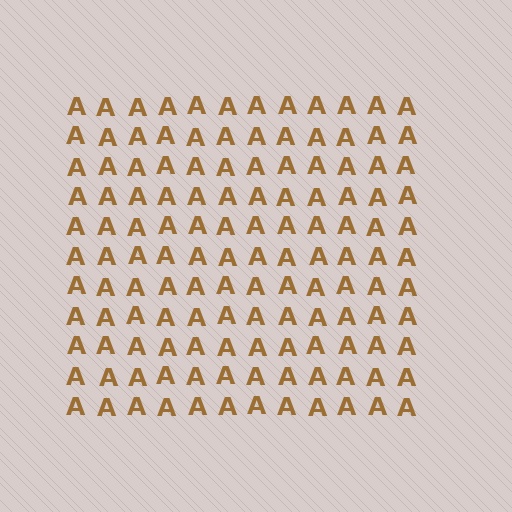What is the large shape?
The large shape is a square.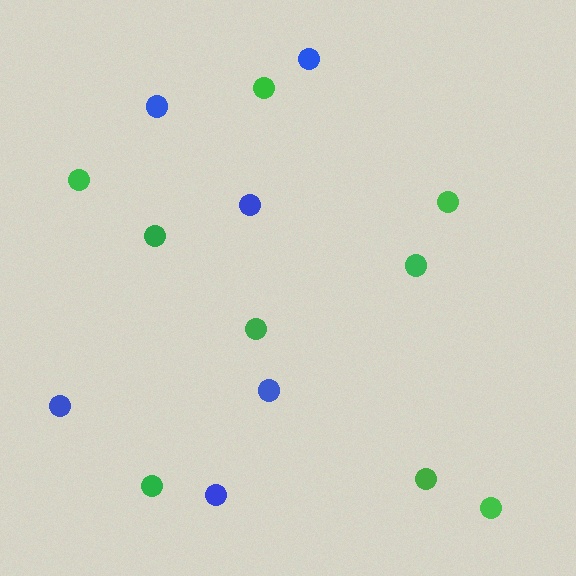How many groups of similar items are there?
There are 2 groups: one group of green circles (9) and one group of blue circles (6).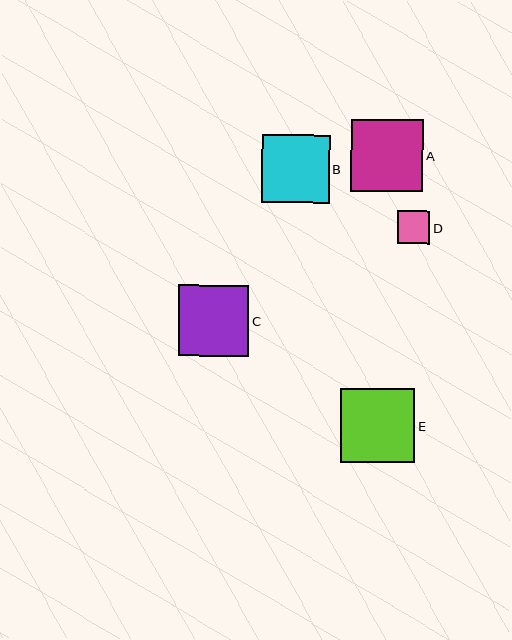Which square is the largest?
Square E is the largest with a size of approximately 74 pixels.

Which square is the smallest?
Square D is the smallest with a size of approximately 33 pixels.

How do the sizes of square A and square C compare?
Square A and square C are approximately the same size.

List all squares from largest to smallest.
From largest to smallest: E, A, C, B, D.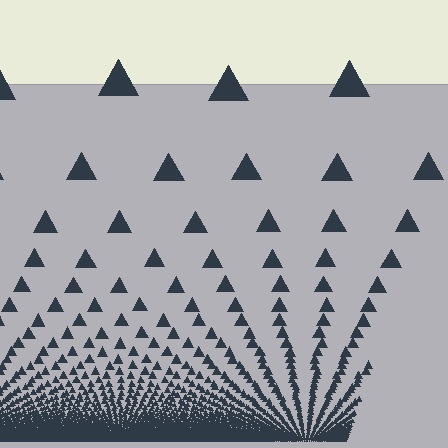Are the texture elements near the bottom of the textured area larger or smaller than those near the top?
Smaller. The gradient is inverted — elements near the bottom are smaller and denser.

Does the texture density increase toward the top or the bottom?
Density increases toward the bottom.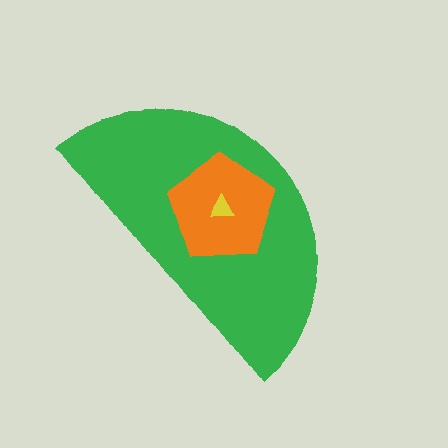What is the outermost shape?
The green semicircle.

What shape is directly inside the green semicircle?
The orange pentagon.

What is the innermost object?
The yellow triangle.